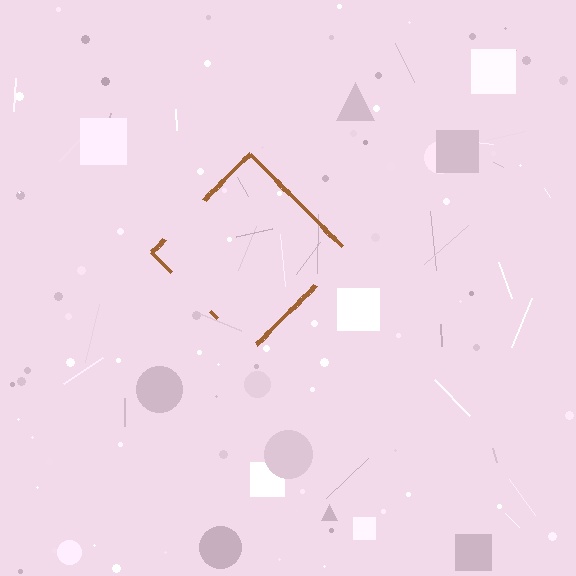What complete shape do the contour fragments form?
The contour fragments form a diamond.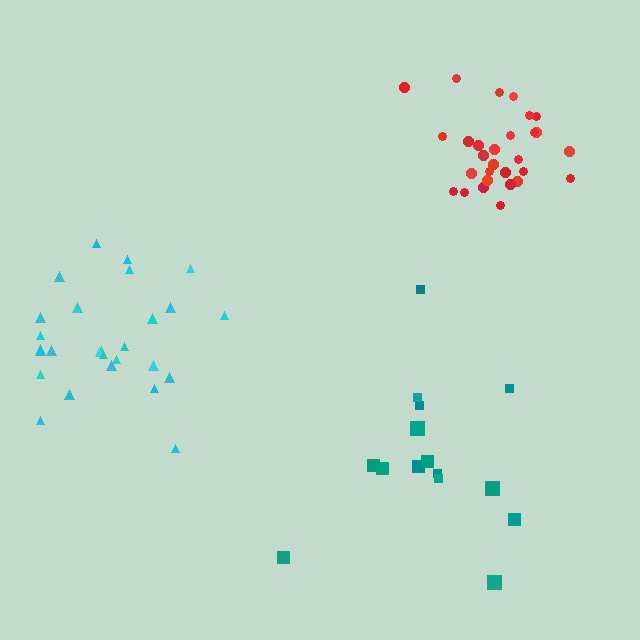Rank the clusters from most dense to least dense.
red, cyan, teal.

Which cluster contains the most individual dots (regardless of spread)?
Red (29).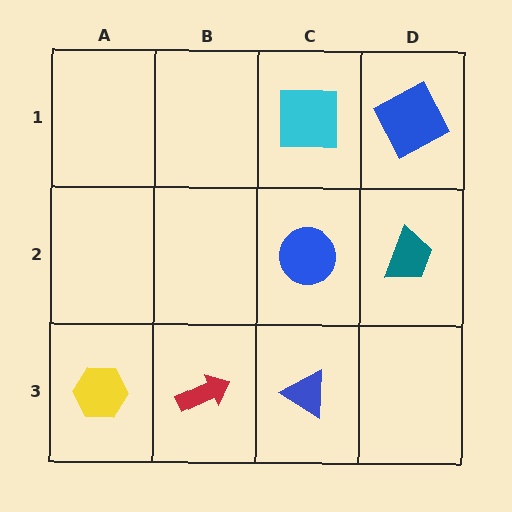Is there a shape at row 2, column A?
No, that cell is empty.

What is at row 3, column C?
A blue triangle.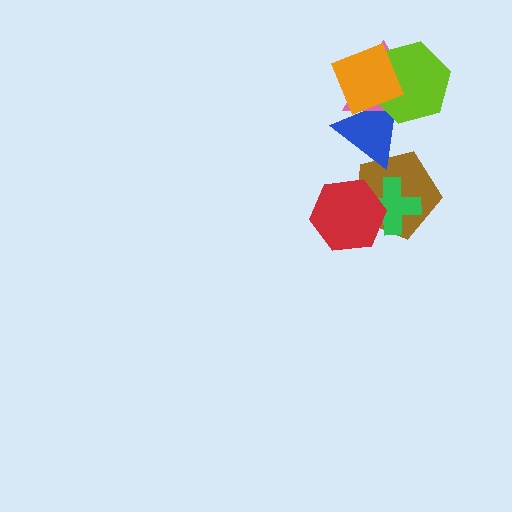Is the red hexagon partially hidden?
No, no other shape covers it.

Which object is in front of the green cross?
The red hexagon is in front of the green cross.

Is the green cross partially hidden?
Yes, it is partially covered by another shape.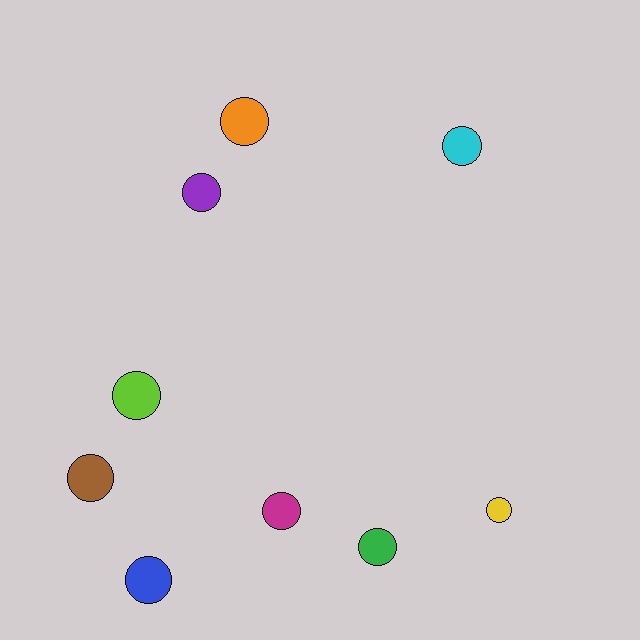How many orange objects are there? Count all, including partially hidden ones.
There is 1 orange object.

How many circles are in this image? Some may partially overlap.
There are 9 circles.